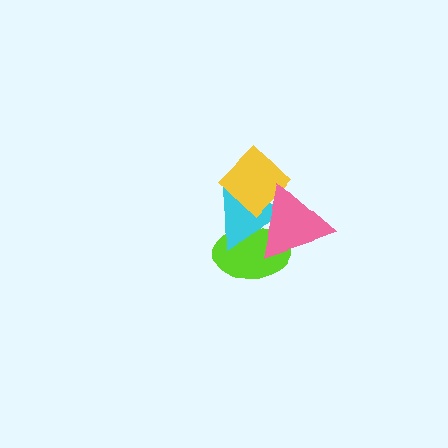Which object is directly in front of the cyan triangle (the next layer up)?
The yellow diamond is directly in front of the cyan triangle.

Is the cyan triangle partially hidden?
Yes, it is partially covered by another shape.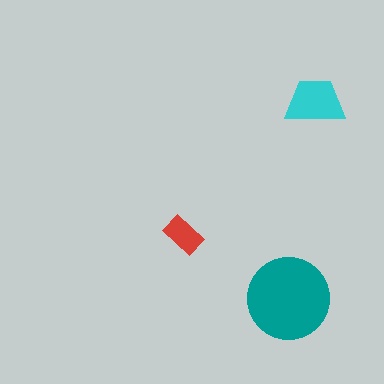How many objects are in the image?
There are 3 objects in the image.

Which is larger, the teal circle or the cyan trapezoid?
The teal circle.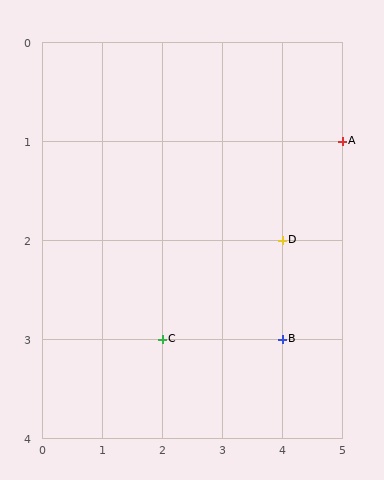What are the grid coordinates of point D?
Point D is at grid coordinates (4, 2).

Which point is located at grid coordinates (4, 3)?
Point B is at (4, 3).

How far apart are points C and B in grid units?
Points C and B are 2 columns apart.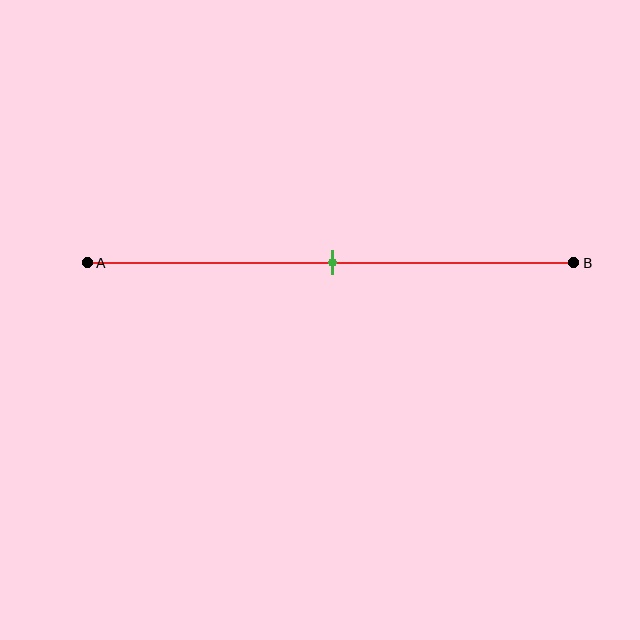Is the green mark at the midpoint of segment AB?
Yes, the mark is approximately at the midpoint.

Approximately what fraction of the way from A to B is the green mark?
The green mark is approximately 50% of the way from A to B.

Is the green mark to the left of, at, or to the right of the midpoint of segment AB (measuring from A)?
The green mark is approximately at the midpoint of segment AB.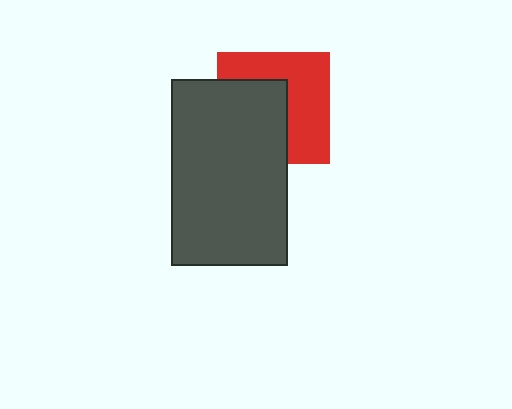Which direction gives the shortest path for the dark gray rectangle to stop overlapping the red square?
Moving toward the lower-left gives the shortest separation.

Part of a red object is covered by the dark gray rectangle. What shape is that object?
It is a square.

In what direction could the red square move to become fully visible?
The red square could move toward the upper-right. That would shift it out from behind the dark gray rectangle entirely.